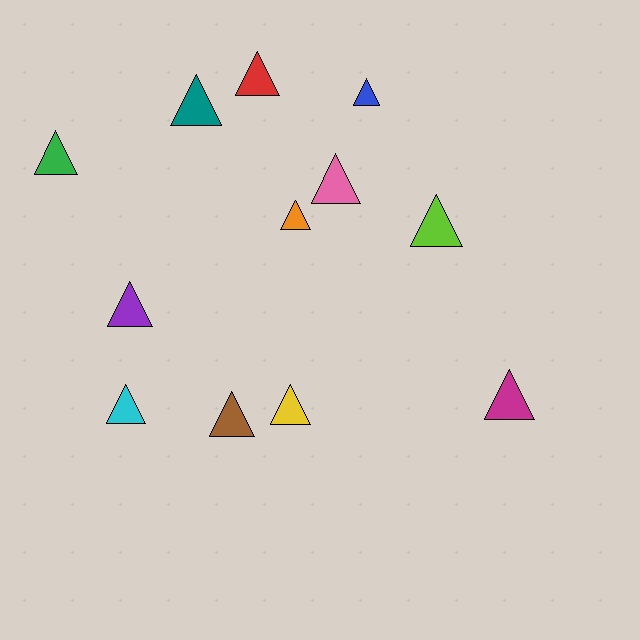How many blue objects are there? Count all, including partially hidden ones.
There is 1 blue object.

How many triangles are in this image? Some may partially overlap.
There are 12 triangles.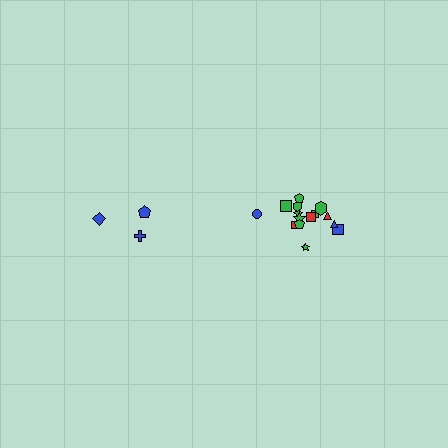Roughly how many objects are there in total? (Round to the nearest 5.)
Roughly 20 objects in total.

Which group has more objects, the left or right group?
The right group.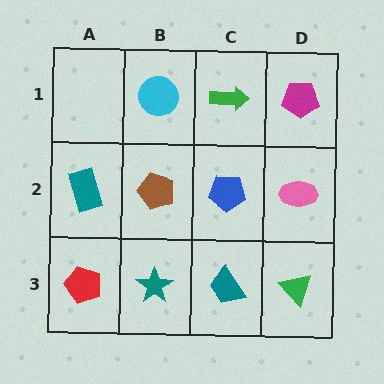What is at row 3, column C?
A teal trapezoid.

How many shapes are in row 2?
4 shapes.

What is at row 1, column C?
A green arrow.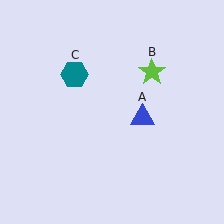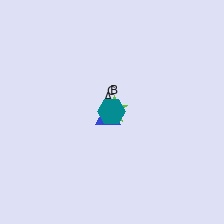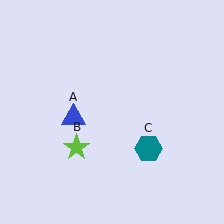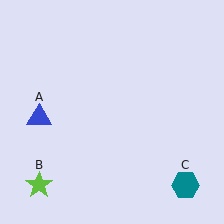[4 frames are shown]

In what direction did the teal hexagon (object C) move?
The teal hexagon (object C) moved down and to the right.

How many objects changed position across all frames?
3 objects changed position: blue triangle (object A), lime star (object B), teal hexagon (object C).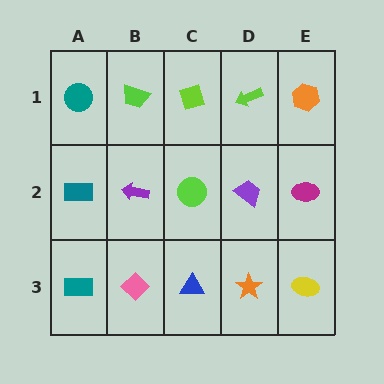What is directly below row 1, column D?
A purple trapezoid.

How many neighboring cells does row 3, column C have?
3.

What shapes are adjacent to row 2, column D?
A lime arrow (row 1, column D), an orange star (row 3, column D), a lime circle (row 2, column C), a magenta ellipse (row 2, column E).